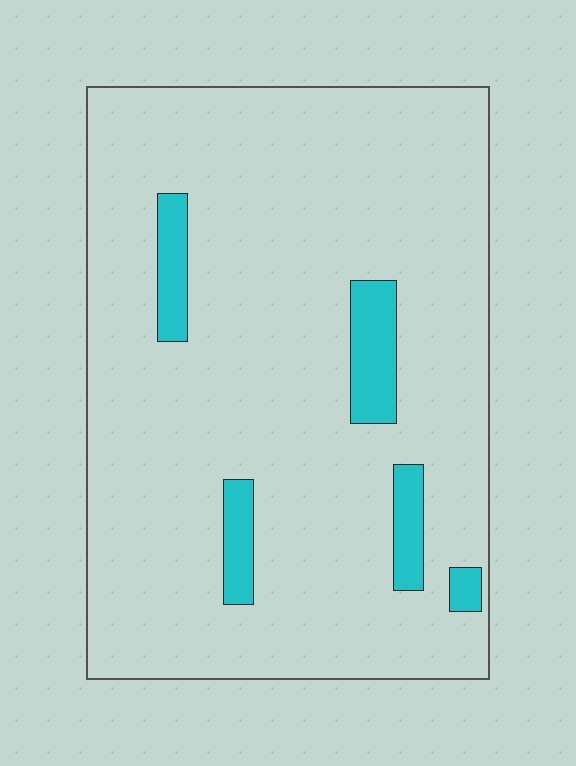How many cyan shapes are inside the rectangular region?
5.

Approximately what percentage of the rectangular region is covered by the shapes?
Approximately 10%.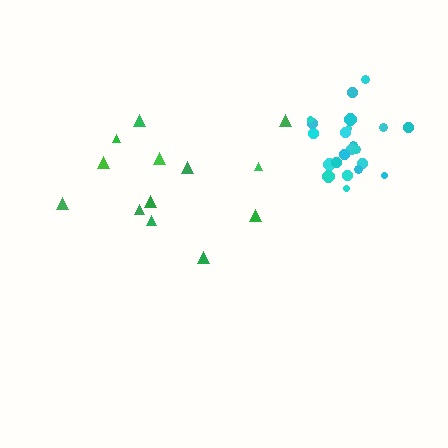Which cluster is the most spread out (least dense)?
Green.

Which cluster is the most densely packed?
Cyan.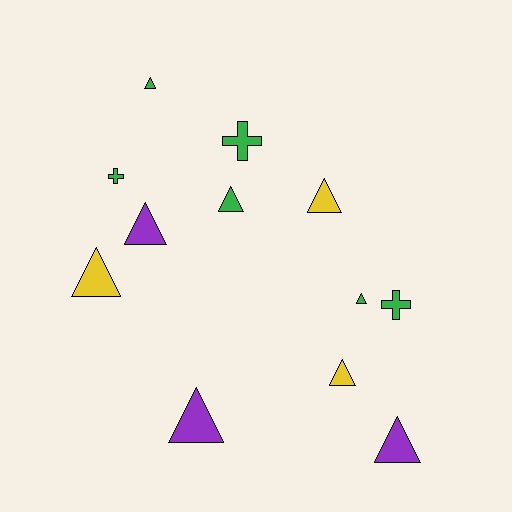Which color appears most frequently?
Green, with 6 objects.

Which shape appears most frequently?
Triangle, with 9 objects.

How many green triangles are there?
There are 3 green triangles.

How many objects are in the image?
There are 12 objects.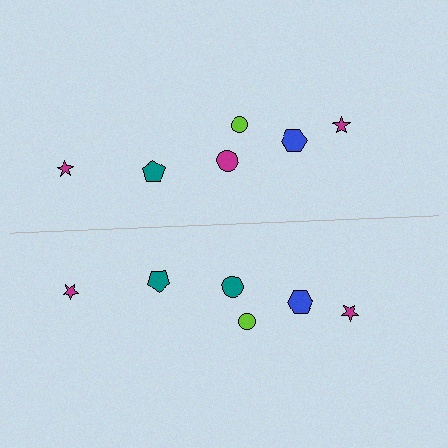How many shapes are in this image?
There are 12 shapes in this image.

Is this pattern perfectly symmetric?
No, the pattern is not perfectly symmetric. The teal circle on the bottom side breaks the symmetry — its mirror counterpart is magenta.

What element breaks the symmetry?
The teal circle on the bottom side breaks the symmetry — its mirror counterpart is magenta.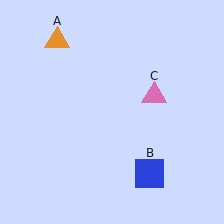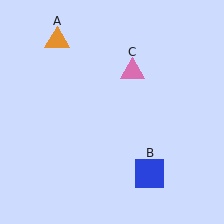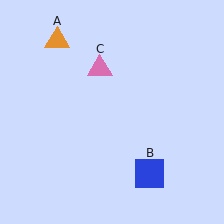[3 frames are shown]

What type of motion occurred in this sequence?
The pink triangle (object C) rotated counterclockwise around the center of the scene.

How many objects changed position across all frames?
1 object changed position: pink triangle (object C).